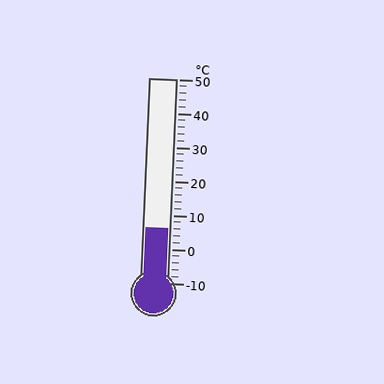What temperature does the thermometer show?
The thermometer shows approximately 6°C.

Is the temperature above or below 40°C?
The temperature is below 40°C.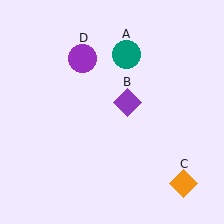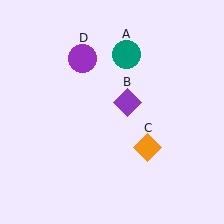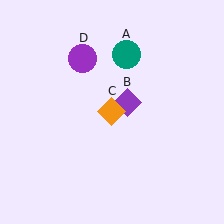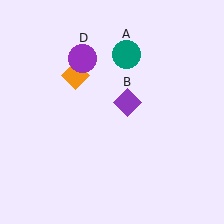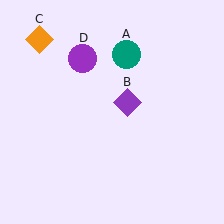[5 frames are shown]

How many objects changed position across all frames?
1 object changed position: orange diamond (object C).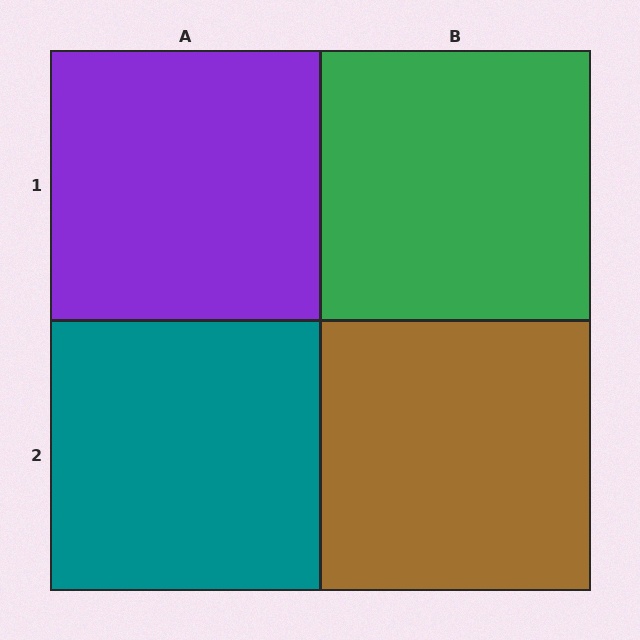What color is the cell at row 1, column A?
Purple.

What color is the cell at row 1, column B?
Green.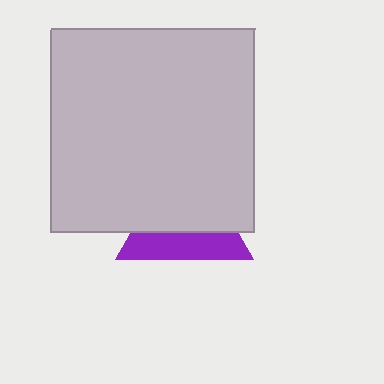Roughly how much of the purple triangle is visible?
A small part of it is visible (roughly 39%).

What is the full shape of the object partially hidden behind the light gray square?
The partially hidden object is a purple triangle.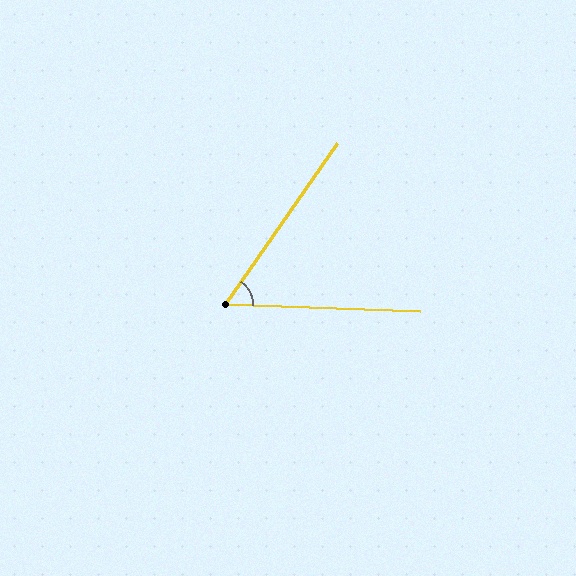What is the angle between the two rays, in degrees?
Approximately 57 degrees.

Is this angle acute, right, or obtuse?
It is acute.